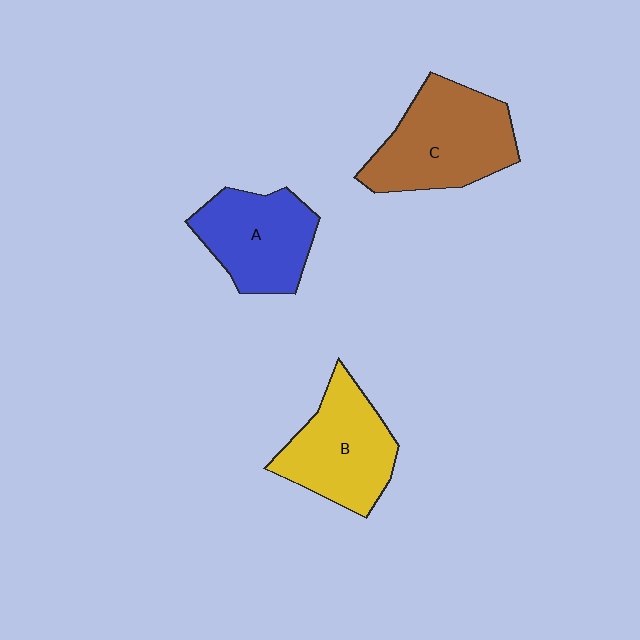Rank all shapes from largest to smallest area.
From largest to smallest: C (brown), B (yellow), A (blue).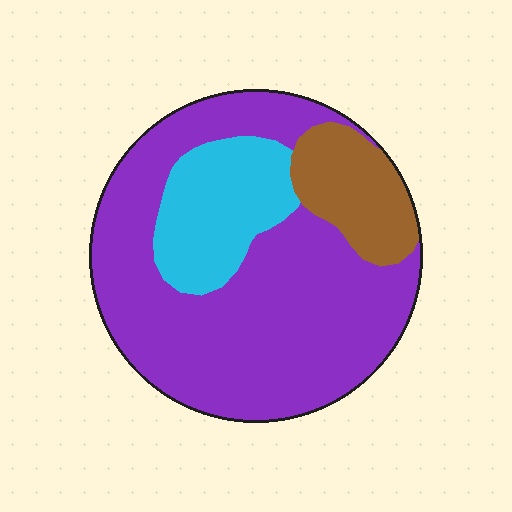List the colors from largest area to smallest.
From largest to smallest: purple, cyan, brown.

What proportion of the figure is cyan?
Cyan covers 18% of the figure.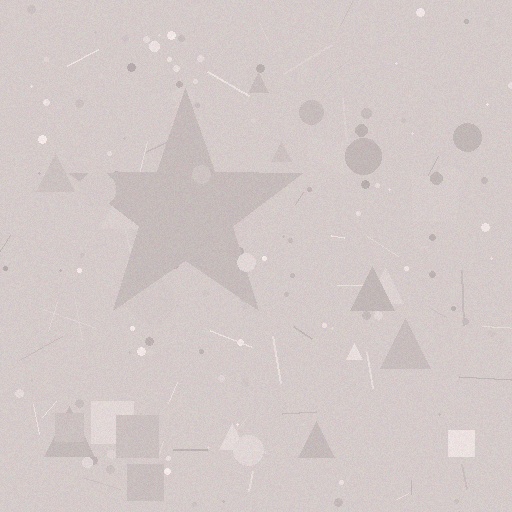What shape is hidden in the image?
A star is hidden in the image.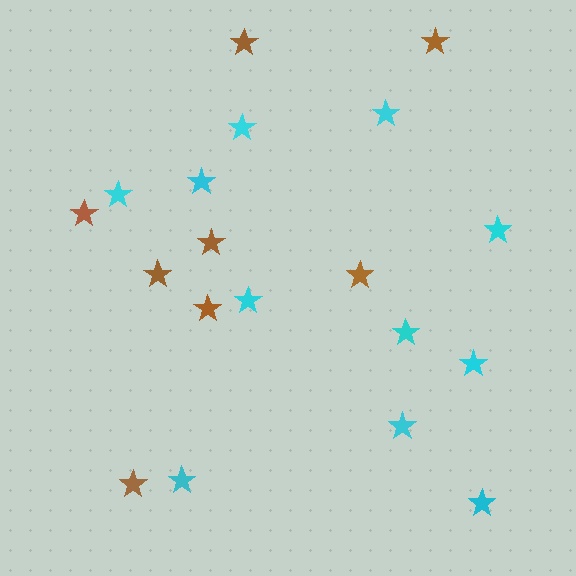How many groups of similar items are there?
There are 2 groups: one group of brown stars (8) and one group of cyan stars (11).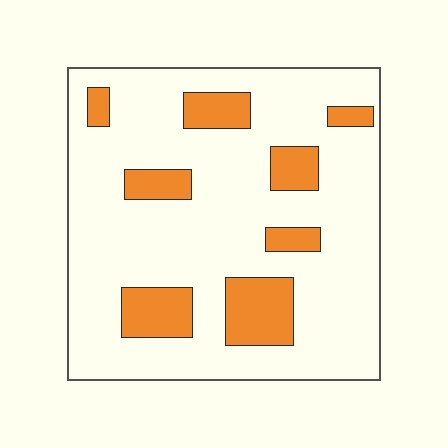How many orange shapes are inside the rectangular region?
8.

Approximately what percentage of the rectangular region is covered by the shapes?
Approximately 20%.